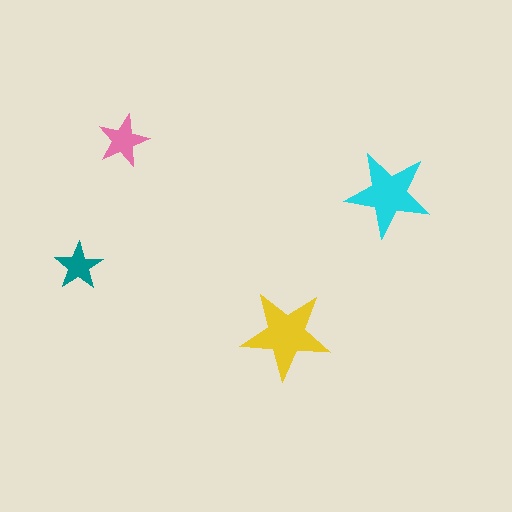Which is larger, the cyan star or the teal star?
The cyan one.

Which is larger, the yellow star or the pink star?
The yellow one.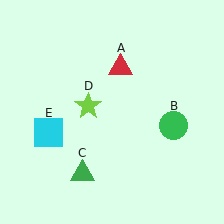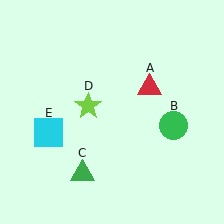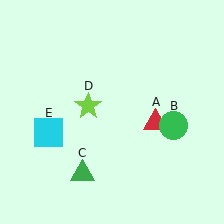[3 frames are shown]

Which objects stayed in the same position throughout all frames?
Green circle (object B) and green triangle (object C) and lime star (object D) and cyan square (object E) remained stationary.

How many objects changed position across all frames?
1 object changed position: red triangle (object A).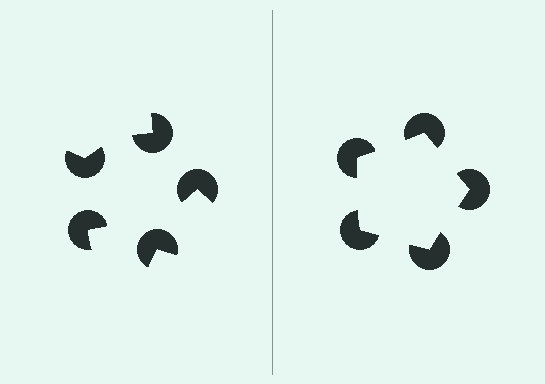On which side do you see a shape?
An illusory pentagon appears on the right side. On the left side the wedge cuts are rotated, so no coherent shape forms.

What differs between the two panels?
The pac-man discs are positioned identically on both sides; only the wedge orientations differ. On the right they align to a pentagon; on the left they are misaligned.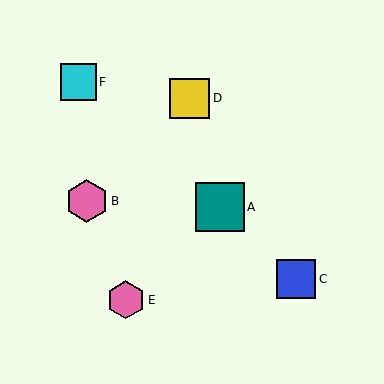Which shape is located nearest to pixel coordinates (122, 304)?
The pink hexagon (labeled E) at (126, 300) is nearest to that location.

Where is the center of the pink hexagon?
The center of the pink hexagon is at (87, 201).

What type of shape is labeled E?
Shape E is a pink hexagon.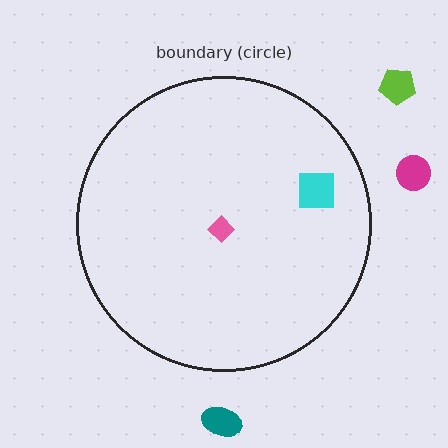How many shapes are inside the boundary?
2 inside, 3 outside.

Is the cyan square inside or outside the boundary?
Inside.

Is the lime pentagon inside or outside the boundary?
Outside.